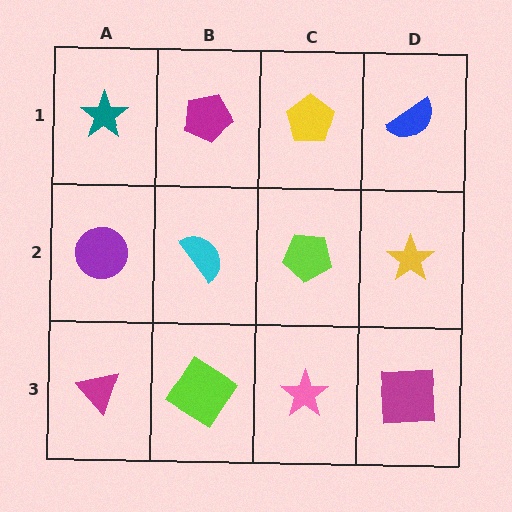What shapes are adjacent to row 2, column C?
A yellow pentagon (row 1, column C), a pink star (row 3, column C), a cyan semicircle (row 2, column B), a yellow star (row 2, column D).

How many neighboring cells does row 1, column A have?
2.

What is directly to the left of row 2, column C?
A cyan semicircle.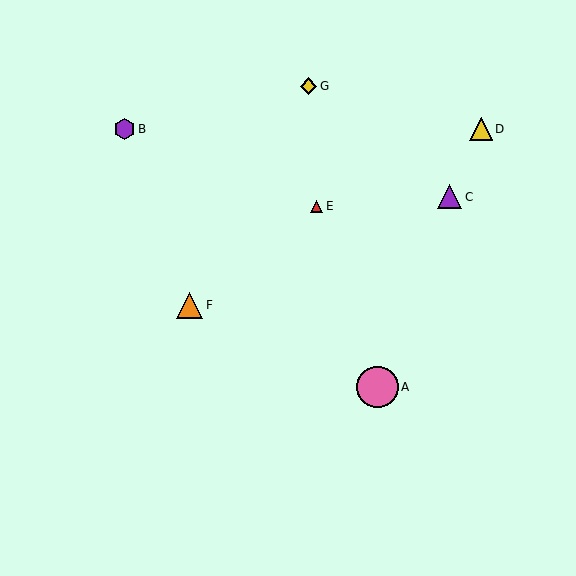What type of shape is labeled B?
Shape B is a purple hexagon.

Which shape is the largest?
The pink circle (labeled A) is the largest.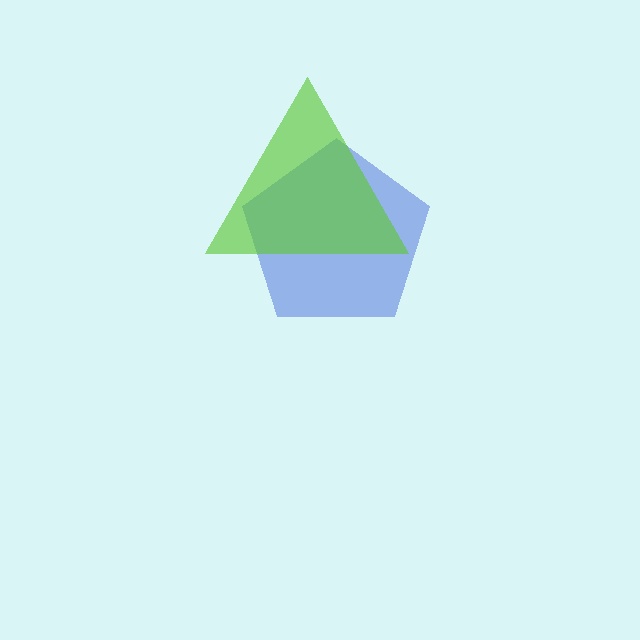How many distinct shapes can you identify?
There are 2 distinct shapes: a blue pentagon, a lime triangle.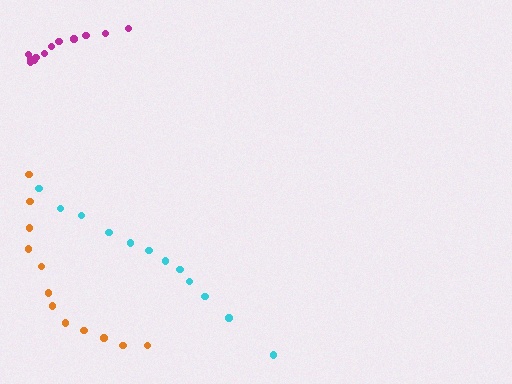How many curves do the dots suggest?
There are 3 distinct paths.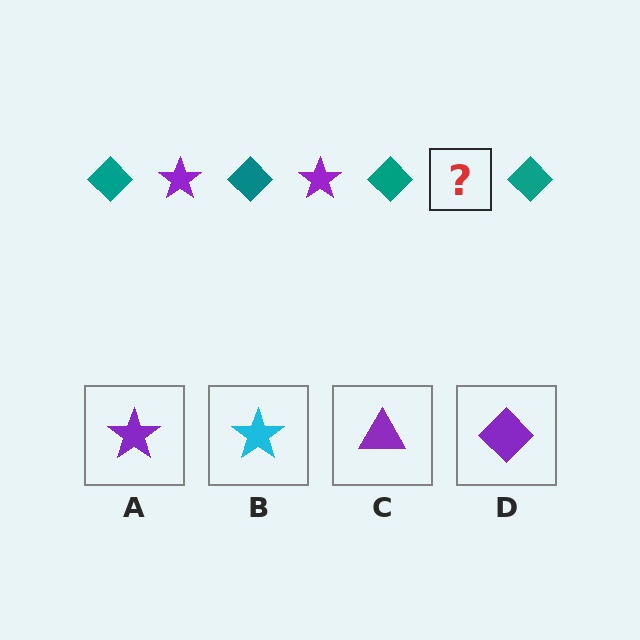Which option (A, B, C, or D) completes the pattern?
A.